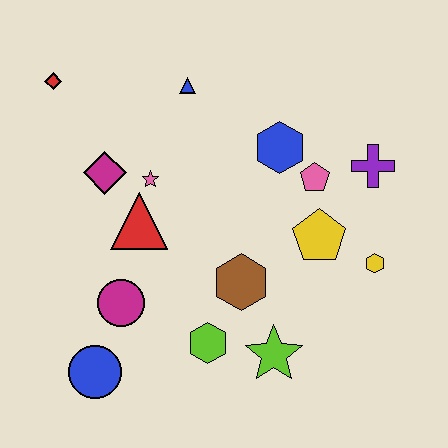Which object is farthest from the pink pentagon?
The blue circle is farthest from the pink pentagon.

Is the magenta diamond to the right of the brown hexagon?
No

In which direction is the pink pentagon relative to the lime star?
The pink pentagon is above the lime star.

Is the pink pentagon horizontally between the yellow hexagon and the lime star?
Yes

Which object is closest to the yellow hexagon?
The yellow pentagon is closest to the yellow hexagon.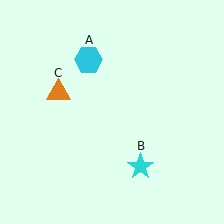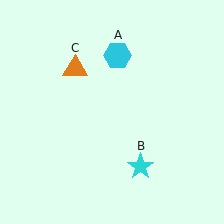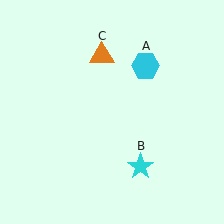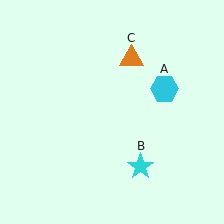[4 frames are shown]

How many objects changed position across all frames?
2 objects changed position: cyan hexagon (object A), orange triangle (object C).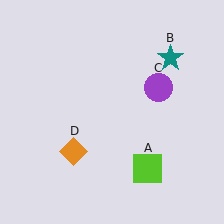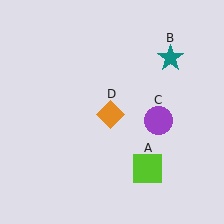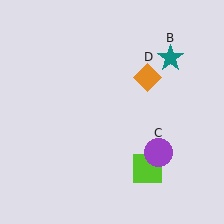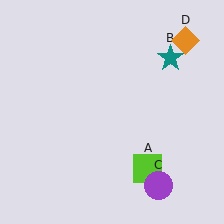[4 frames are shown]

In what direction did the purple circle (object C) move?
The purple circle (object C) moved down.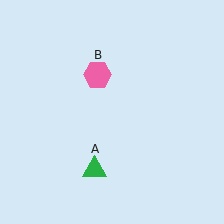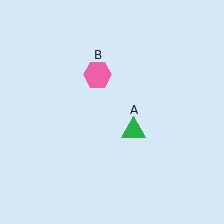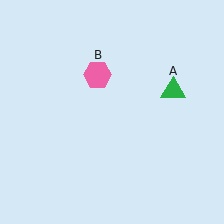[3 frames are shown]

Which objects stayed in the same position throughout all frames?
Pink hexagon (object B) remained stationary.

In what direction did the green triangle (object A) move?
The green triangle (object A) moved up and to the right.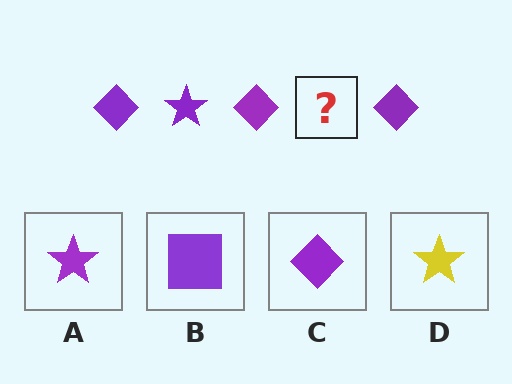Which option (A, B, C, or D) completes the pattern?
A.